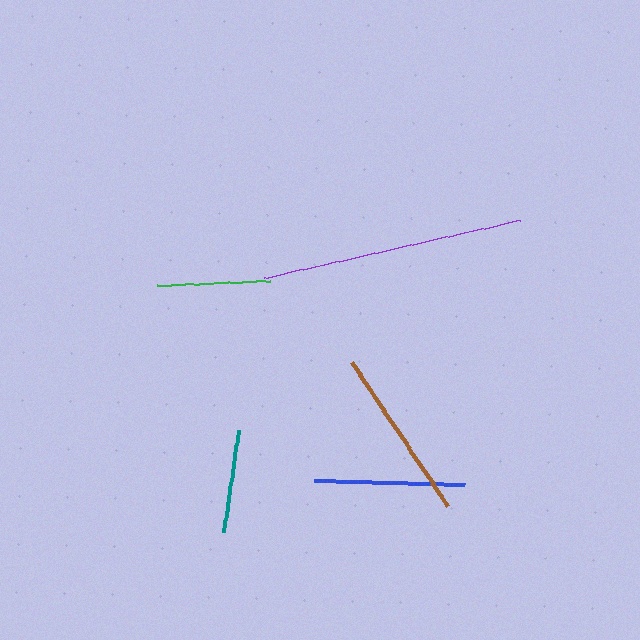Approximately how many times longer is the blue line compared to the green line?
The blue line is approximately 1.3 times the length of the green line.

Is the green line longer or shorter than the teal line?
The green line is longer than the teal line.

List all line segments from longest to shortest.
From longest to shortest: purple, brown, blue, green, teal.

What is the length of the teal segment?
The teal segment is approximately 103 pixels long.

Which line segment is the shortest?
The teal line is the shortest at approximately 103 pixels.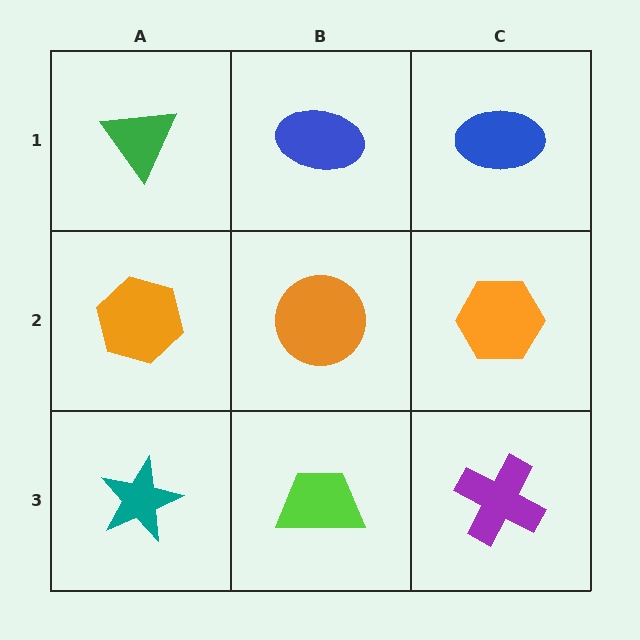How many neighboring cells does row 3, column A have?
2.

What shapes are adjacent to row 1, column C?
An orange hexagon (row 2, column C), a blue ellipse (row 1, column B).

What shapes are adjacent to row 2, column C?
A blue ellipse (row 1, column C), a purple cross (row 3, column C), an orange circle (row 2, column B).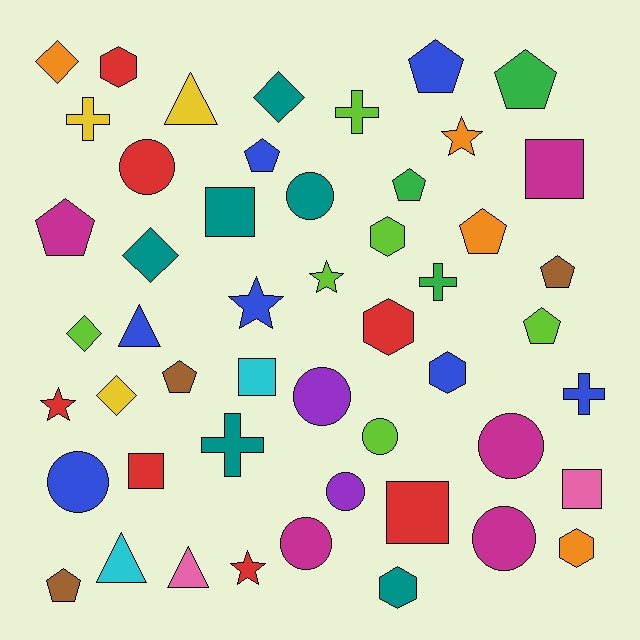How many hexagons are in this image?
There are 6 hexagons.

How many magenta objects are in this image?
There are 5 magenta objects.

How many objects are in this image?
There are 50 objects.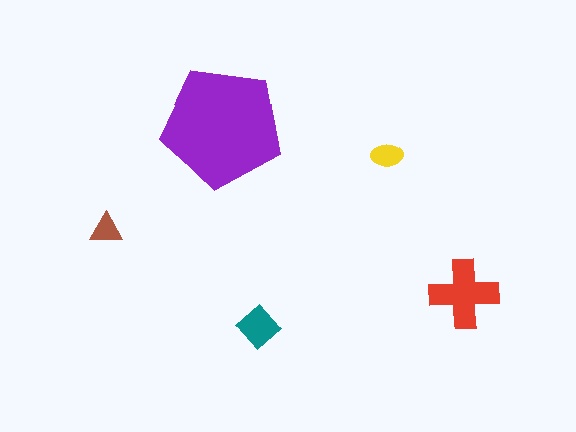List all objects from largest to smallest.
The purple pentagon, the red cross, the teal diamond, the yellow ellipse, the brown triangle.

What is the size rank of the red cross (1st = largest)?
2nd.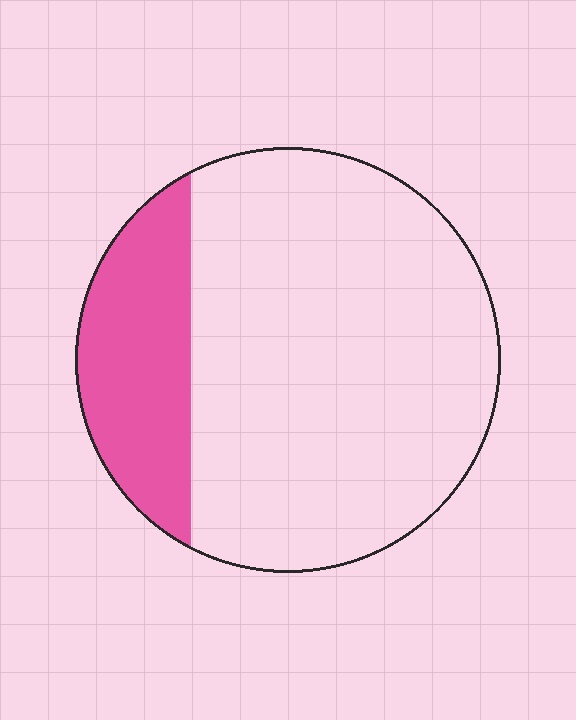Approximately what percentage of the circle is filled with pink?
Approximately 20%.